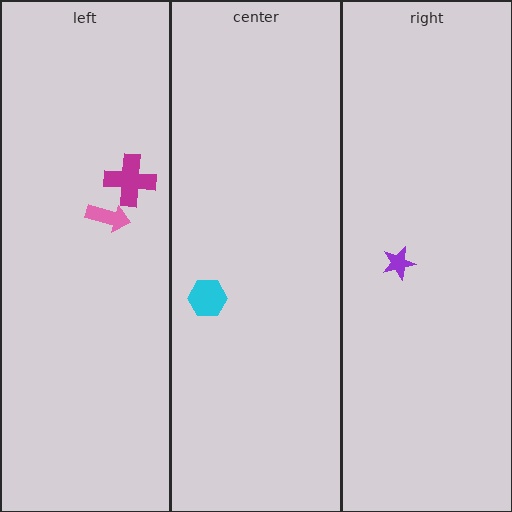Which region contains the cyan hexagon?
The center region.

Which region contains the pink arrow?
The left region.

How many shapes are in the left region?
2.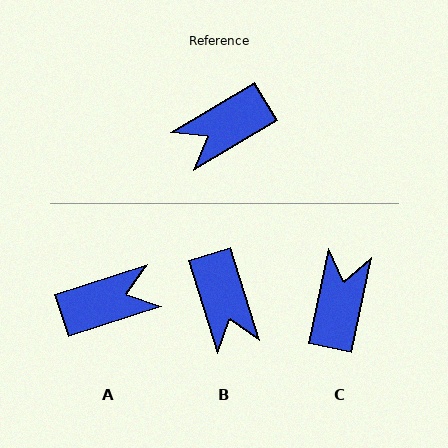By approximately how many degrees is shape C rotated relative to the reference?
Approximately 132 degrees clockwise.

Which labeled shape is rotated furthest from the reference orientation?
A, about 168 degrees away.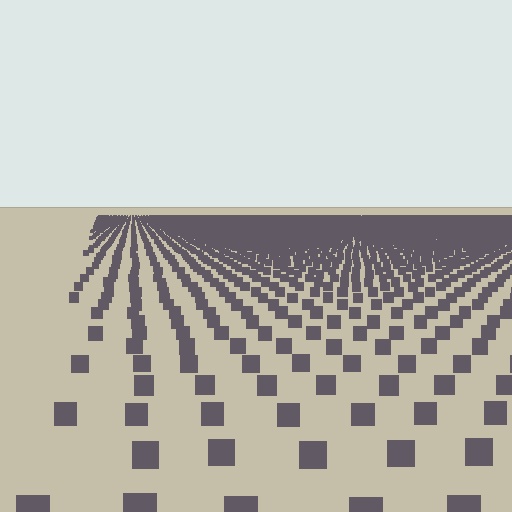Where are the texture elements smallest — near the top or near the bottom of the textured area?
Near the top.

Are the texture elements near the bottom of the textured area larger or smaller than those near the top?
Larger. Near the bottom, elements are closer to the viewer and appear at a bigger on-screen size.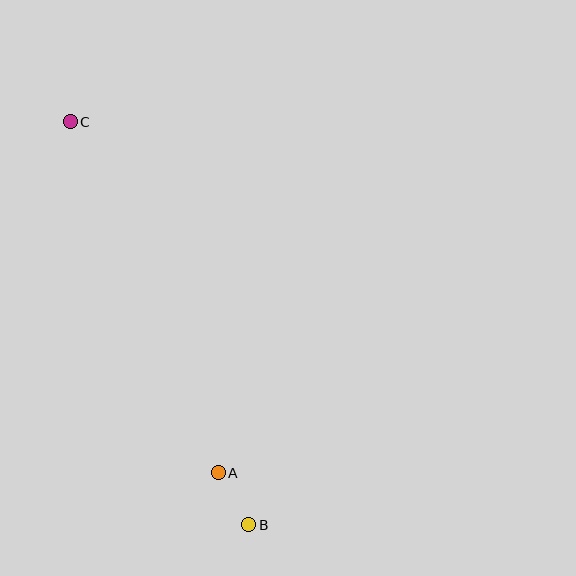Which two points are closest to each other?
Points A and B are closest to each other.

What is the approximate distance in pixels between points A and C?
The distance between A and C is approximately 381 pixels.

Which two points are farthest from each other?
Points B and C are farthest from each other.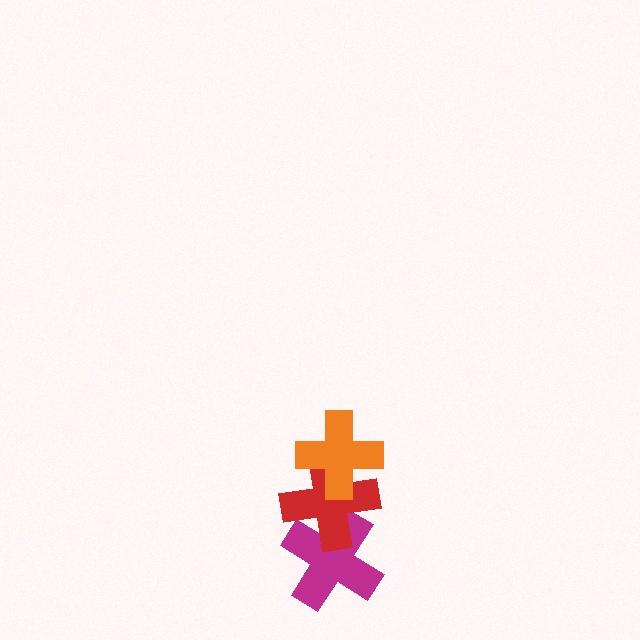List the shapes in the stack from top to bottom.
From top to bottom: the orange cross, the red cross, the magenta cross.